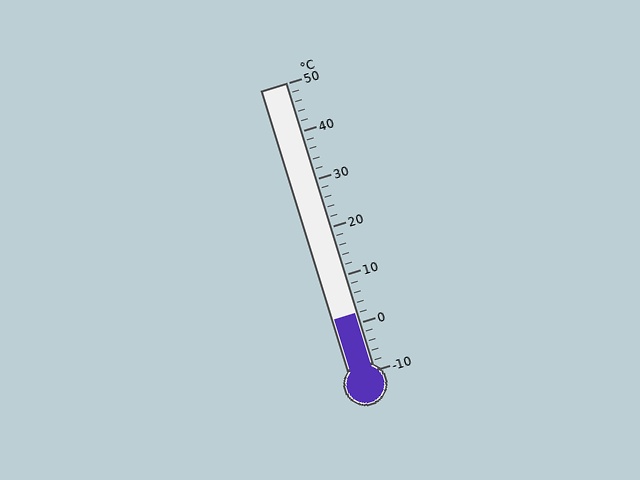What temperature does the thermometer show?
The thermometer shows approximately 2°C.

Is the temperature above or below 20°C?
The temperature is below 20°C.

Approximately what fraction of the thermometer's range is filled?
The thermometer is filled to approximately 20% of its range.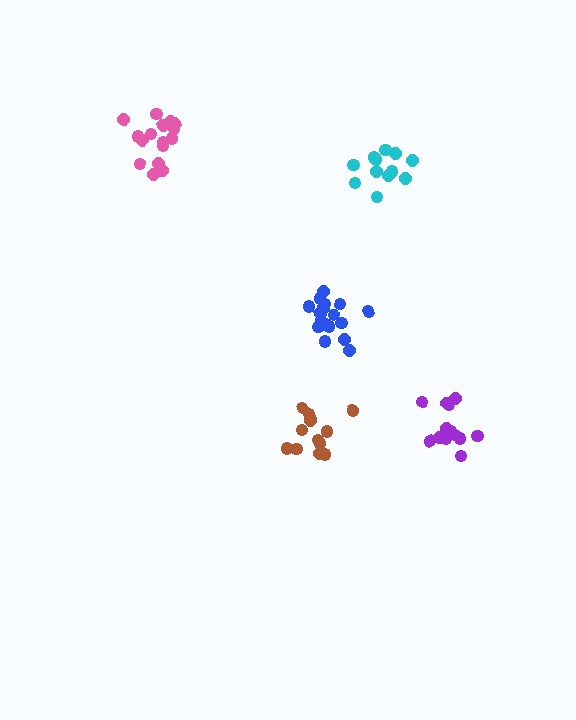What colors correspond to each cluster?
The clusters are colored: brown, pink, purple, cyan, blue.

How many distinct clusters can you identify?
There are 5 distinct clusters.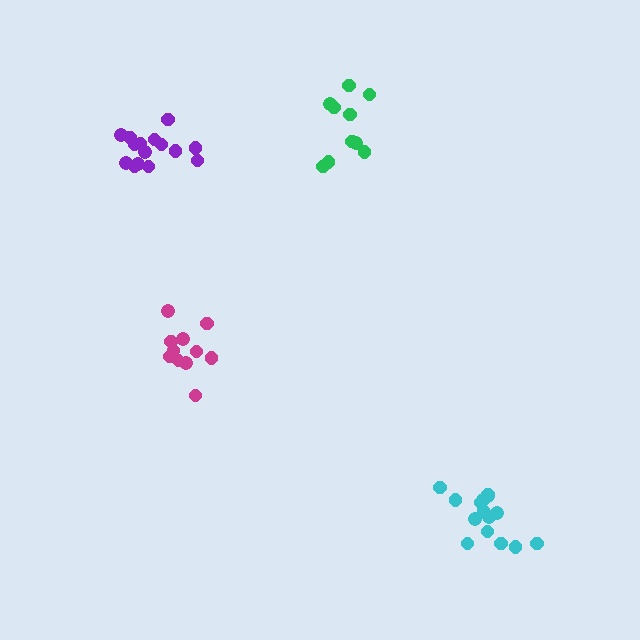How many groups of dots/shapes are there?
There are 4 groups.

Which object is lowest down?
The cyan cluster is bottommost.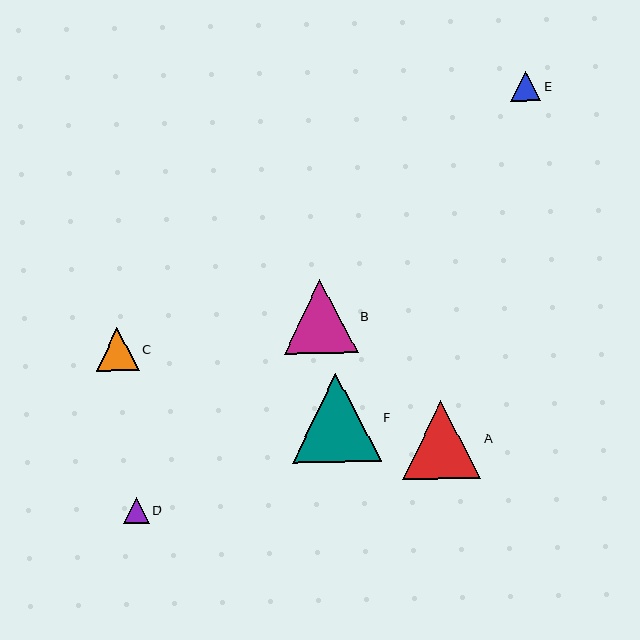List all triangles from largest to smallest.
From largest to smallest: F, A, B, C, E, D.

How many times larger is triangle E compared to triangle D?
Triangle E is approximately 1.2 times the size of triangle D.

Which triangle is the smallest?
Triangle D is the smallest with a size of approximately 26 pixels.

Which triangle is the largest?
Triangle F is the largest with a size of approximately 88 pixels.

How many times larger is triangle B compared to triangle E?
Triangle B is approximately 2.4 times the size of triangle E.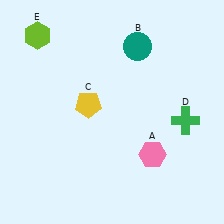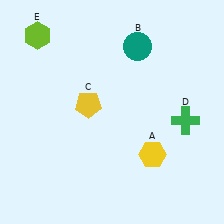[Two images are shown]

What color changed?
The hexagon (A) changed from pink in Image 1 to yellow in Image 2.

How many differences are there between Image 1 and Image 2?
There is 1 difference between the two images.